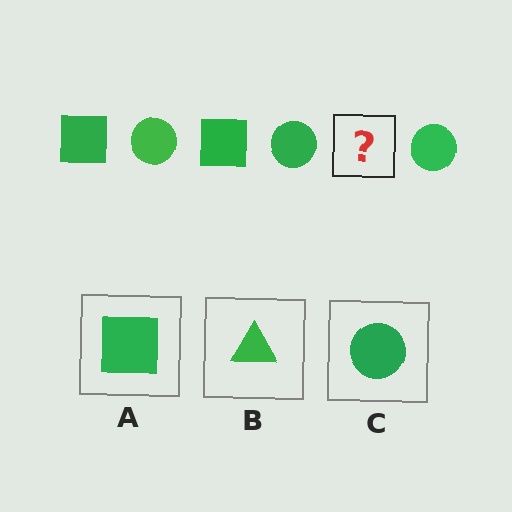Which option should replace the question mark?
Option A.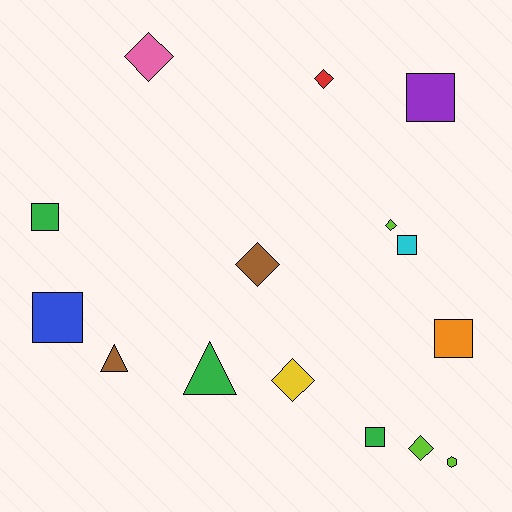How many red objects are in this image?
There is 1 red object.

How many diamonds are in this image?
There are 6 diamonds.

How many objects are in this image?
There are 15 objects.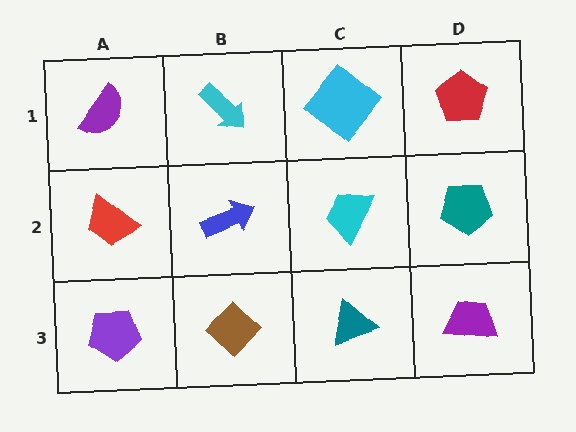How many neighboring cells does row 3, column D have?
2.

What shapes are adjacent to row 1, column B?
A blue arrow (row 2, column B), a purple semicircle (row 1, column A), a cyan diamond (row 1, column C).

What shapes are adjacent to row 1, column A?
A red trapezoid (row 2, column A), a cyan arrow (row 1, column B).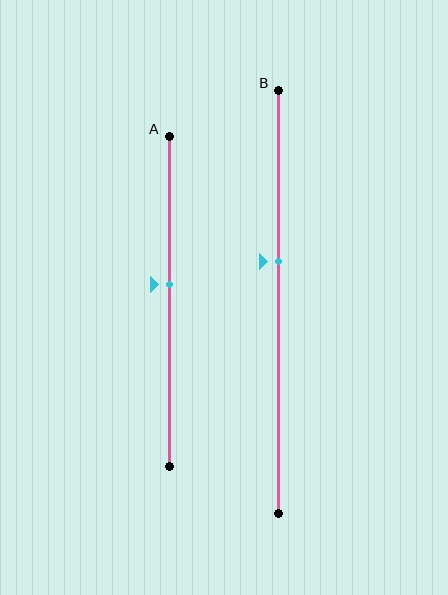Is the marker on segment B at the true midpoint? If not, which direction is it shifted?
No, the marker on segment B is shifted upward by about 10% of the segment length.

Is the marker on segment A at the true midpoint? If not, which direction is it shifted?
No, the marker on segment A is shifted upward by about 5% of the segment length.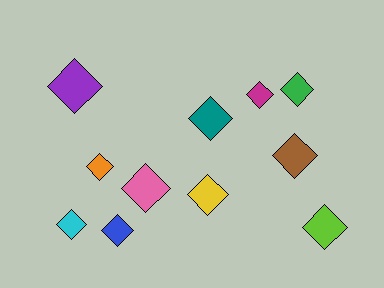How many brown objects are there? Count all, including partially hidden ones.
There is 1 brown object.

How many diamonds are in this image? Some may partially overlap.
There are 11 diamonds.